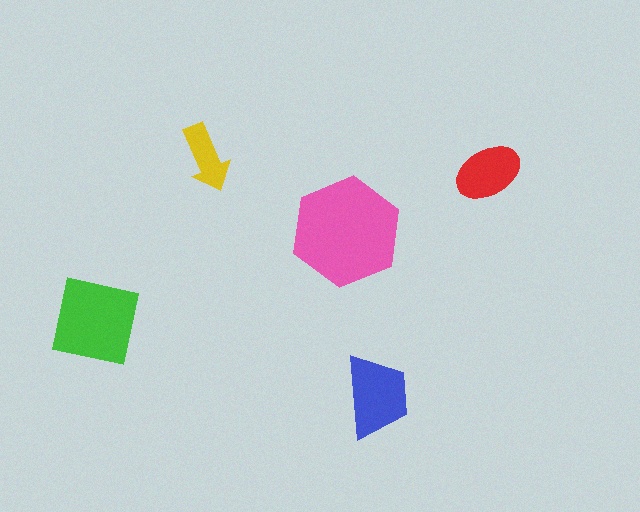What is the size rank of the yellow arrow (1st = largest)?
5th.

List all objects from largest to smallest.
The pink hexagon, the green square, the blue trapezoid, the red ellipse, the yellow arrow.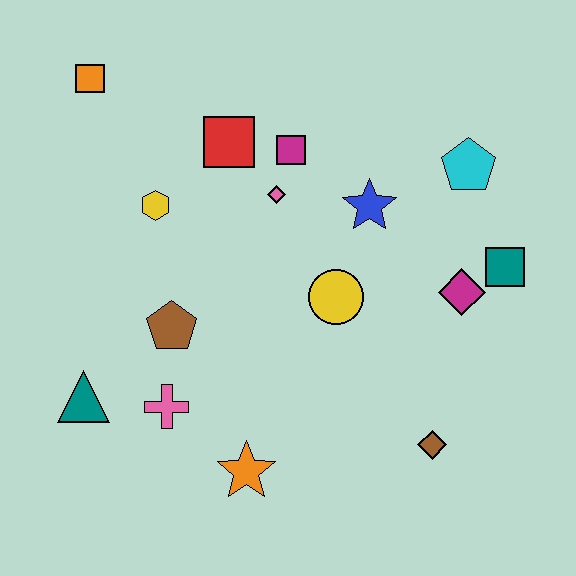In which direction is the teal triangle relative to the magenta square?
The teal triangle is below the magenta square.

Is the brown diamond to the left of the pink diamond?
No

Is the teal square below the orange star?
No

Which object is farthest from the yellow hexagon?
The brown diamond is farthest from the yellow hexagon.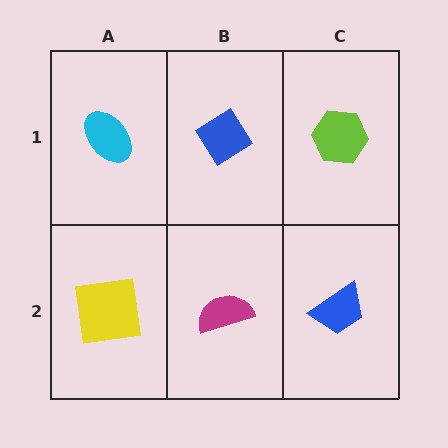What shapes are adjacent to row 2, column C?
A lime hexagon (row 1, column C), a magenta semicircle (row 2, column B).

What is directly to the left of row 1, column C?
A blue diamond.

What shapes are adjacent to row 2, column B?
A blue diamond (row 1, column B), a yellow square (row 2, column A), a blue trapezoid (row 2, column C).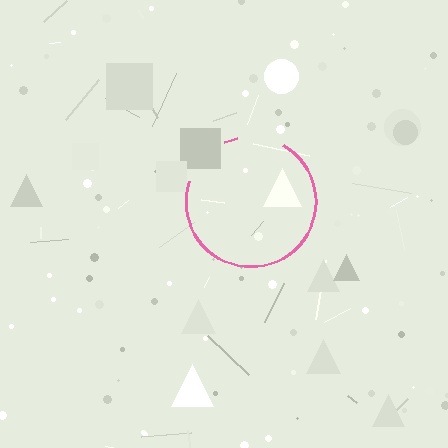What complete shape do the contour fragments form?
The contour fragments form a circle.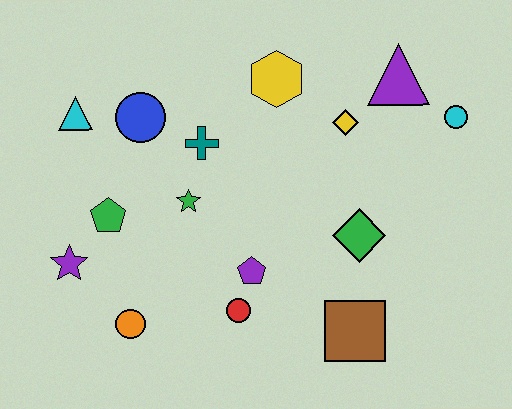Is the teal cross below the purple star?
No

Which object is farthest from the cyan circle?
The purple star is farthest from the cyan circle.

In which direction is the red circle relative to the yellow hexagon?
The red circle is below the yellow hexagon.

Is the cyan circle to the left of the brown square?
No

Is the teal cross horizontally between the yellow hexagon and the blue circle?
Yes